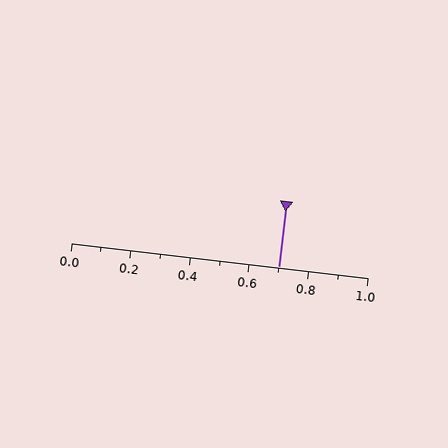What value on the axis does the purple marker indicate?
The marker indicates approximately 0.7.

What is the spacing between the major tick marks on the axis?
The major ticks are spaced 0.2 apart.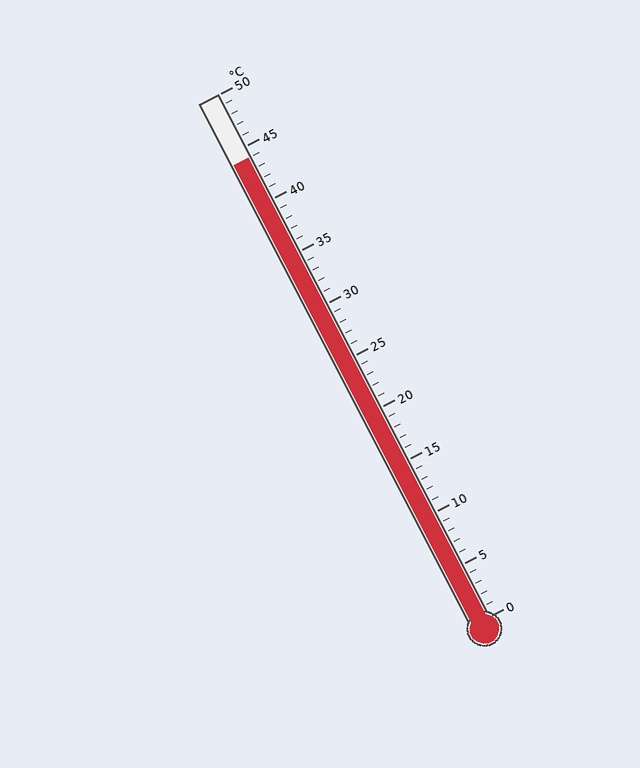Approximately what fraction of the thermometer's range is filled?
The thermometer is filled to approximately 90% of its range.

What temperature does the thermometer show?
The thermometer shows approximately 44°C.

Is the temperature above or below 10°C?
The temperature is above 10°C.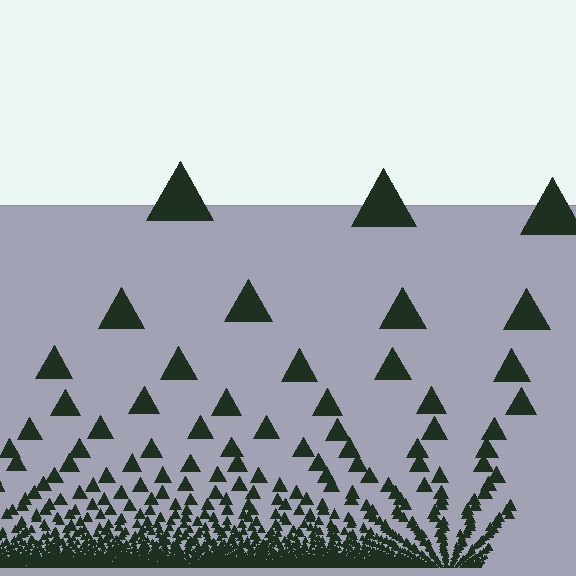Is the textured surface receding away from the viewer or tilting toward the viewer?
The surface appears to tilt toward the viewer. Texture elements get larger and sparser toward the top.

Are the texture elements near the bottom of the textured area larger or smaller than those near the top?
Smaller. The gradient is inverted — elements near the bottom are smaller and denser.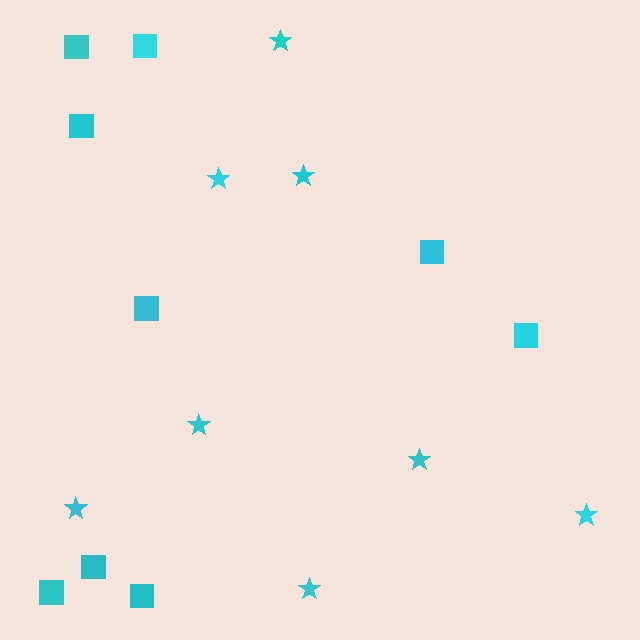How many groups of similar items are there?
There are 2 groups: one group of stars (8) and one group of squares (9).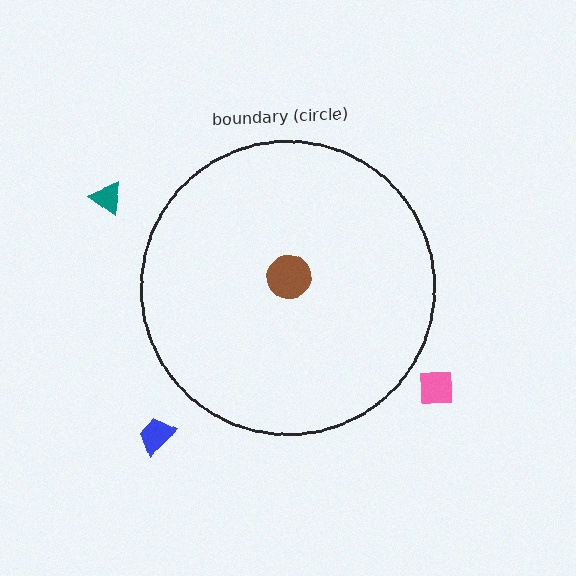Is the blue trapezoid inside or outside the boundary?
Outside.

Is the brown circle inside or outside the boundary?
Inside.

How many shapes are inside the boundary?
1 inside, 3 outside.